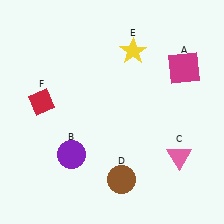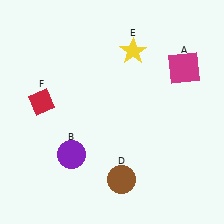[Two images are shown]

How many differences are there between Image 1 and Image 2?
There is 1 difference between the two images.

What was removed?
The pink triangle (C) was removed in Image 2.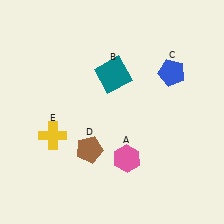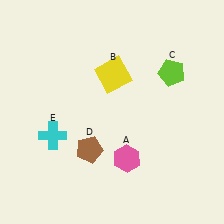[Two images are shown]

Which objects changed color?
B changed from teal to yellow. C changed from blue to lime. E changed from yellow to cyan.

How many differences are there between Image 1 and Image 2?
There are 3 differences between the two images.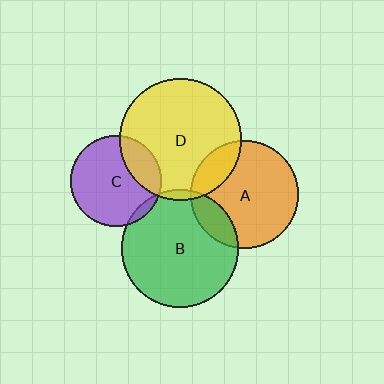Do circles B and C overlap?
Yes.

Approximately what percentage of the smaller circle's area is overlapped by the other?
Approximately 5%.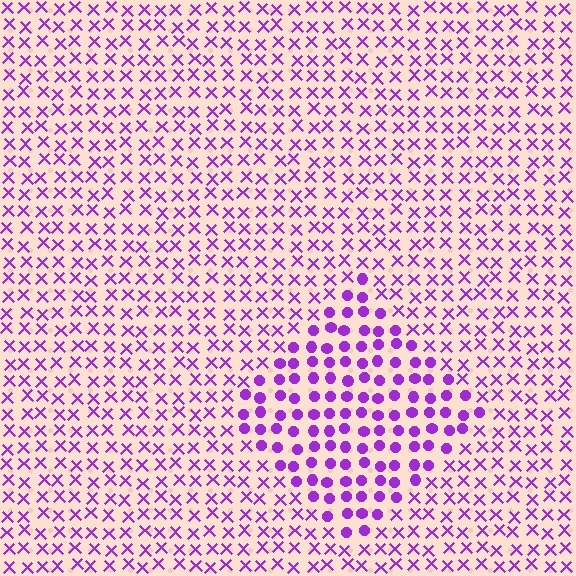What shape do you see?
I see a diamond.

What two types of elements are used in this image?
The image uses circles inside the diamond region and X marks outside it.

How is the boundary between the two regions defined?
The boundary is defined by a change in element shape: circles inside vs. X marks outside. All elements share the same color and spacing.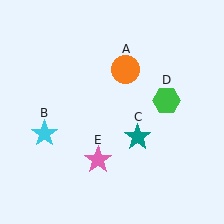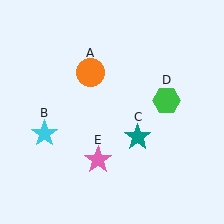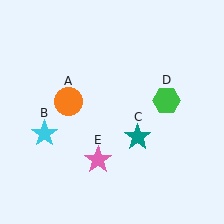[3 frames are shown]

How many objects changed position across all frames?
1 object changed position: orange circle (object A).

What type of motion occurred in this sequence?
The orange circle (object A) rotated counterclockwise around the center of the scene.